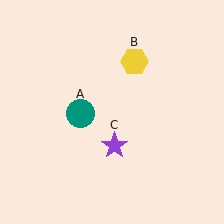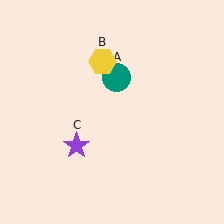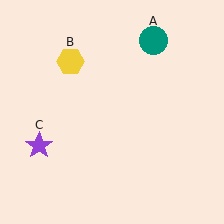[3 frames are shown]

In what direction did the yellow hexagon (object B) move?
The yellow hexagon (object B) moved left.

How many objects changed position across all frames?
3 objects changed position: teal circle (object A), yellow hexagon (object B), purple star (object C).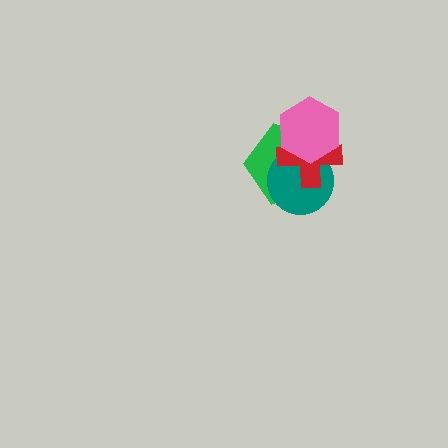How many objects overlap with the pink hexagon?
3 objects overlap with the pink hexagon.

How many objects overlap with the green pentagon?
3 objects overlap with the green pentagon.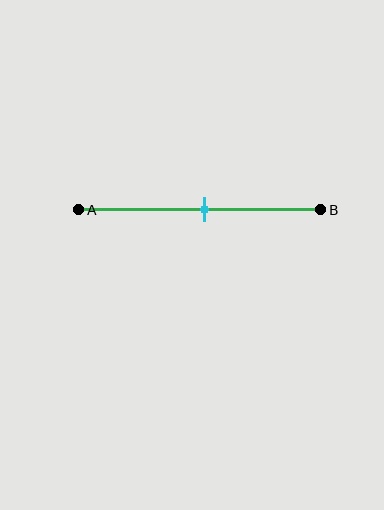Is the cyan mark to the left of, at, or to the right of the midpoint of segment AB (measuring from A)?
The cyan mark is approximately at the midpoint of segment AB.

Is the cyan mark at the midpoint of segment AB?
Yes, the mark is approximately at the midpoint.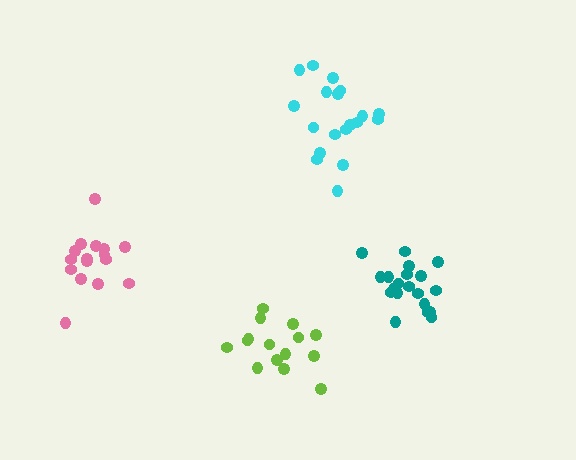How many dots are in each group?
Group 1: 20 dots, Group 2: 16 dots, Group 3: 19 dots, Group 4: 15 dots (70 total).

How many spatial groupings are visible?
There are 4 spatial groupings.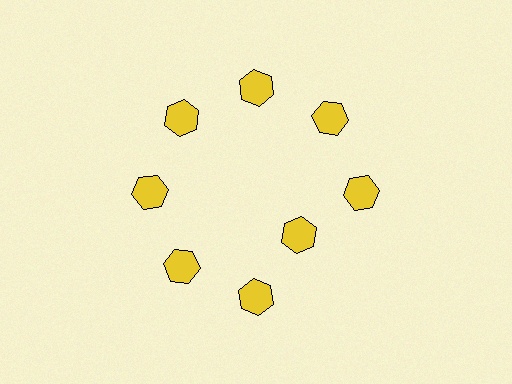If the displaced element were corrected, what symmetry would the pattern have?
It would have 8-fold rotational symmetry — the pattern would map onto itself every 45 degrees.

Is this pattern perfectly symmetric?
No. The 8 yellow hexagons are arranged in a ring, but one element near the 4 o'clock position is pulled inward toward the center, breaking the 8-fold rotational symmetry.